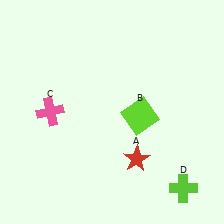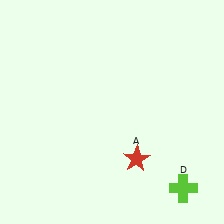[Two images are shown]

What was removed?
The pink cross (C), the lime square (B) were removed in Image 2.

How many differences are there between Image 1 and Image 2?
There are 2 differences between the two images.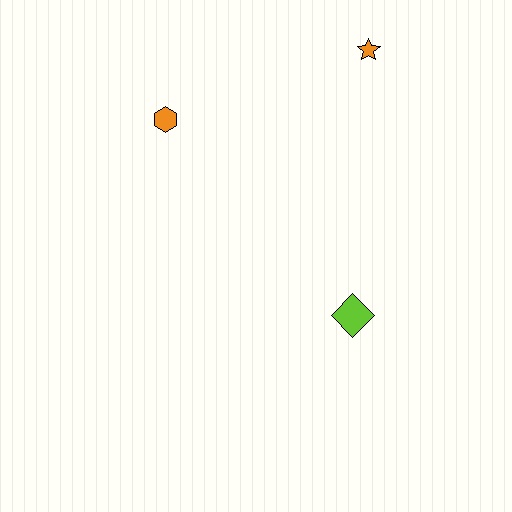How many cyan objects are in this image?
There are no cyan objects.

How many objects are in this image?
There are 3 objects.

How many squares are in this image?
There are no squares.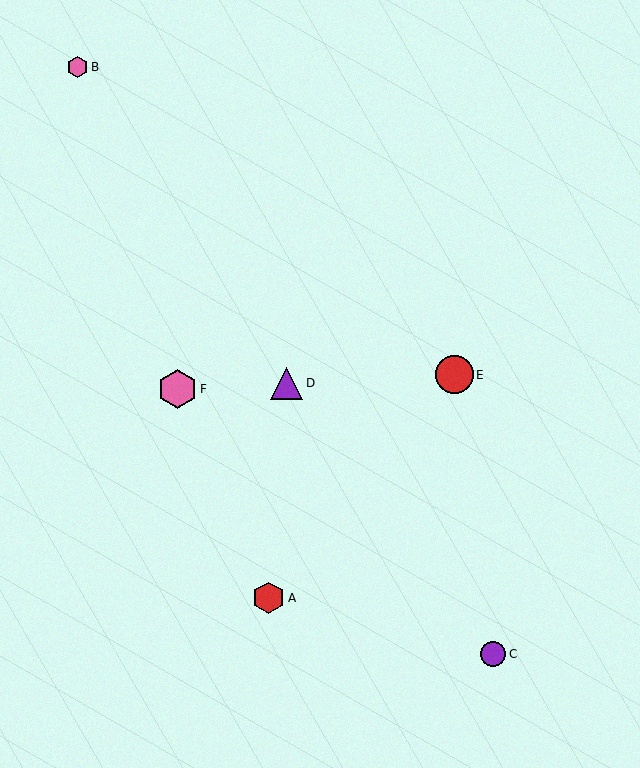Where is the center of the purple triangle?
The center of the purple triangle is at (287, 383).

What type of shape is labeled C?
Shape C is a purple circle.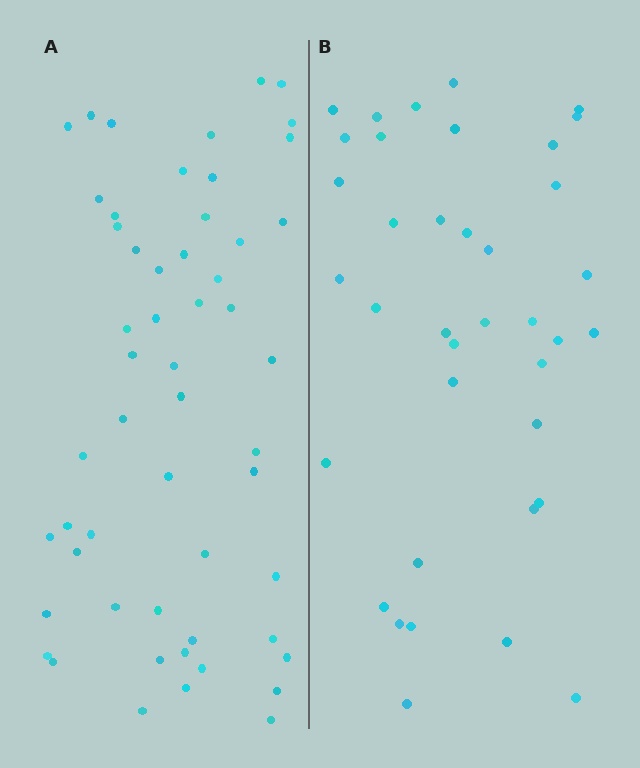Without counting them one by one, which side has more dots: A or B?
Region A (the left region) has more dots.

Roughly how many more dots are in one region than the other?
Region A has approximately 15 more dots than region B.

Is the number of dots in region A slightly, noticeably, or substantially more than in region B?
Region A has noticeably more, but not dramatically so. The ratio is roughly 1.4 to 1.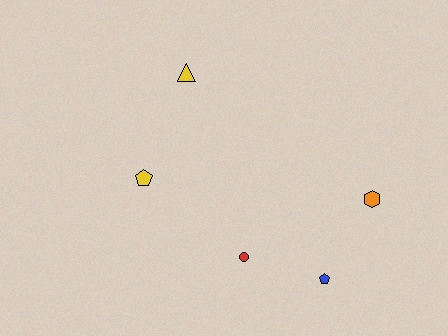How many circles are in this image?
There is 1 circle.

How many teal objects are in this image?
There are no teal objects.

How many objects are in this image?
There are 5 objects.